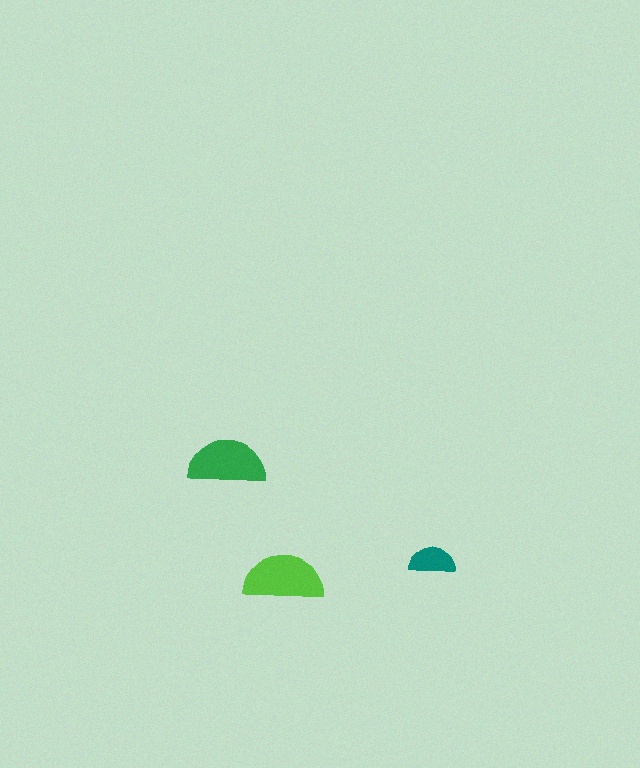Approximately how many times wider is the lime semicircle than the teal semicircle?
About 1.5 times wider.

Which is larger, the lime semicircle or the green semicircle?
The lime one.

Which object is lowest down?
The lime semicircle is bottommost.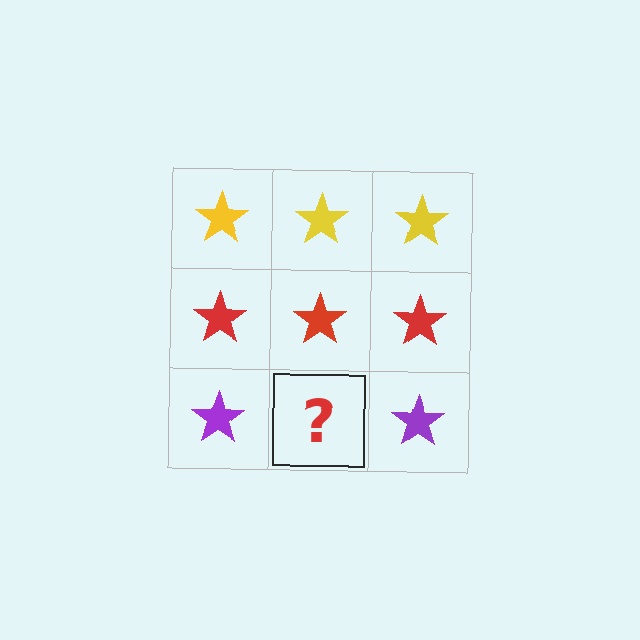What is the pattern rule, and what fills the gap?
The rule is that each row has a consistent color. The gap should be filled with a purple star.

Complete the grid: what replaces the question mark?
The question mark should be replaced with a purple star.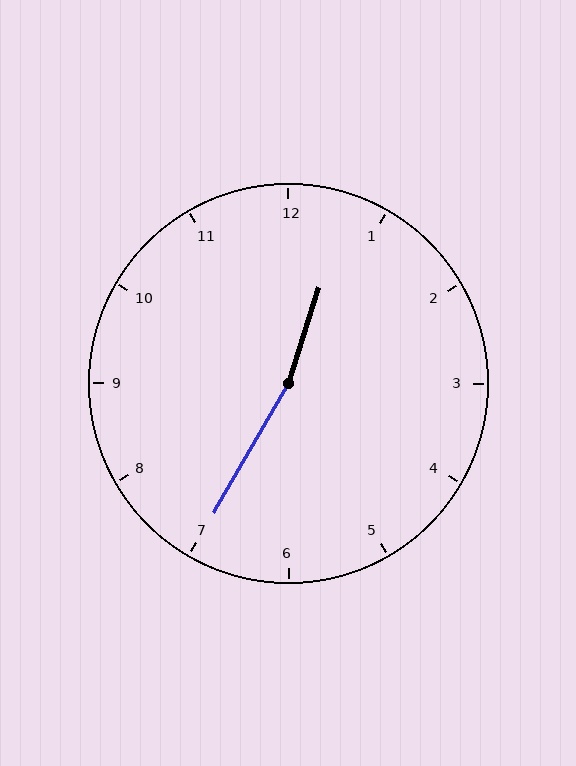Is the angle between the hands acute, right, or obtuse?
It is obtuse.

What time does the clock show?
12:35.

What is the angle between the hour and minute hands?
Approximately 168 degrees.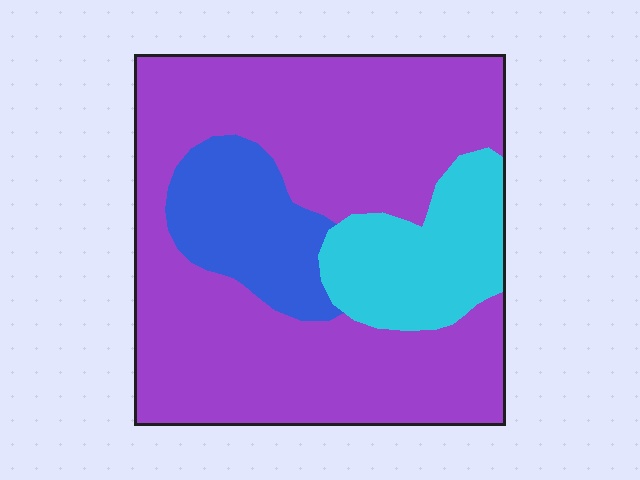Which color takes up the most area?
Purple, at roughly 70%.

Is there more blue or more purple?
Purple.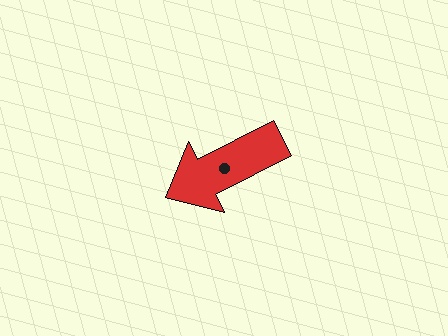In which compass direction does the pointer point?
Southwest.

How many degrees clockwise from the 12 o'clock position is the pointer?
Approximately 243 degrees.